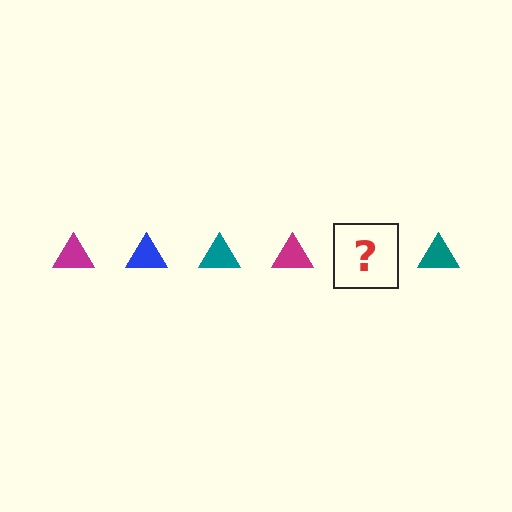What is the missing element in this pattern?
The missing element is a blue triangle.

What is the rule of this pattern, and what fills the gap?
The rule is that the pattern cycles through magenta, blue, teal triangles. The gap should be filled with a blue triangle.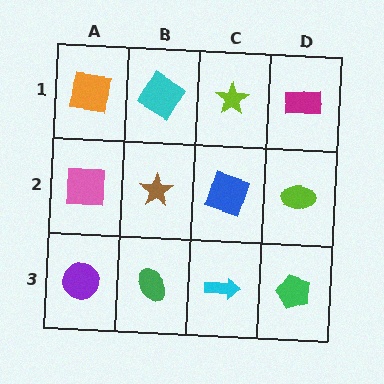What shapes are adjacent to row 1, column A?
A pink square (row 2, column A), a cyan diamond (row 1, column B).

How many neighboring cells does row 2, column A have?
3.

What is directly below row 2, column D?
A green pentagon.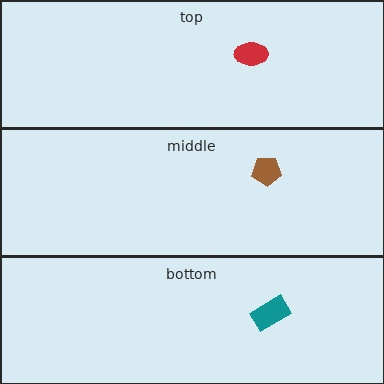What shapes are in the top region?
The red ellipse.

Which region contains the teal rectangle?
The bottom region.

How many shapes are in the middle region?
1.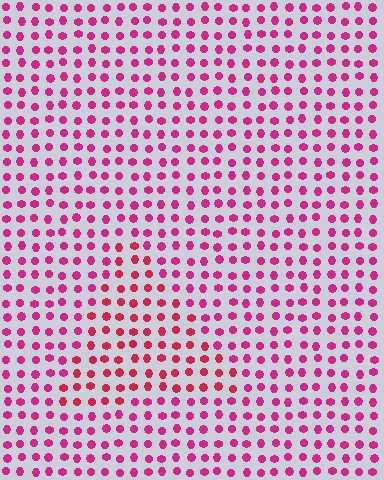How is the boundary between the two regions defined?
The boundary is defined purely by a slight shift in hue (about 23 degrees). Spacing, size, and orientation are identical on both sides.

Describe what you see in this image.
The image is filled with small magenta elements in a uniform arrangement. A triangle-shaped region is visible where the elements are tinted to a slightly different hue, forming a subtle color boundary.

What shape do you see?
I see a triangle.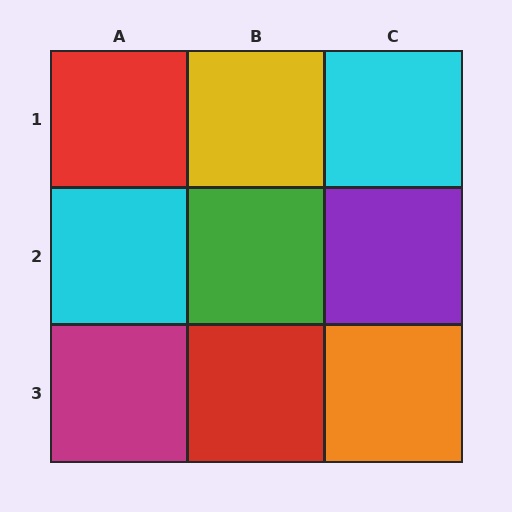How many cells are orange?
1 cell is orange.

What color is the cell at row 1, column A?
Red.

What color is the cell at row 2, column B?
Green.